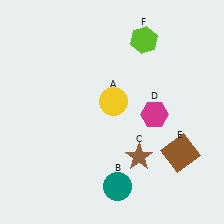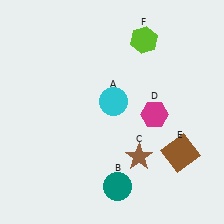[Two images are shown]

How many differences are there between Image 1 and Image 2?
There is 1 difference between the two images.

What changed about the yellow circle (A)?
In Image 1, A is yellow. In Image 2, it changed to cyan.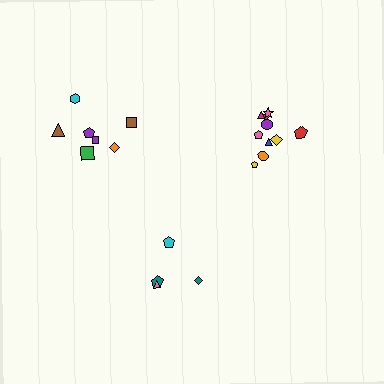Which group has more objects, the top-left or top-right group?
The top-right group.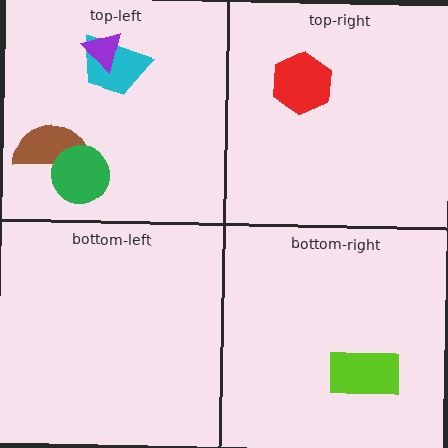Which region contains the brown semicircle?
The top-left region.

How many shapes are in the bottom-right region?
1.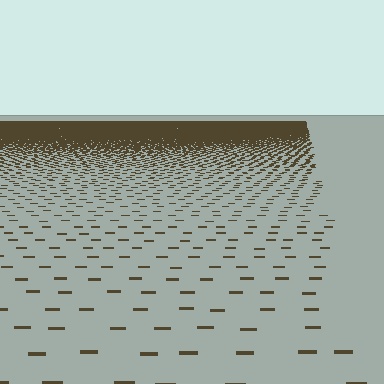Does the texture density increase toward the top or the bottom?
Density increases toward the top.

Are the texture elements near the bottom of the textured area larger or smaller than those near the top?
Larger. Near the bottom, elements are closer to the viewer and appear at a bigger on-screen size.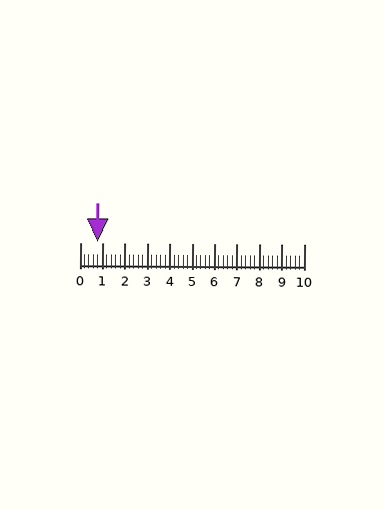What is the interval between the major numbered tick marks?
The major tick marks are spaced 1 units apart.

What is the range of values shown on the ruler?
The ruler shows values from 0 to 10.